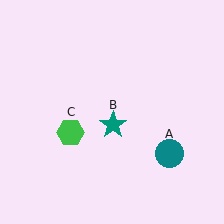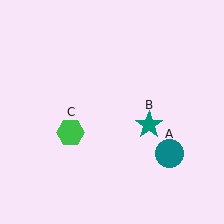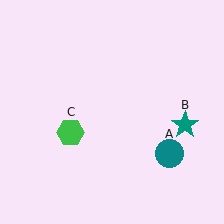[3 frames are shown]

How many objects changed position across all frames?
1 object changed position: teal star (object B).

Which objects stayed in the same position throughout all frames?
Teal circle (object A) and green hexagon (object C) remained stationary.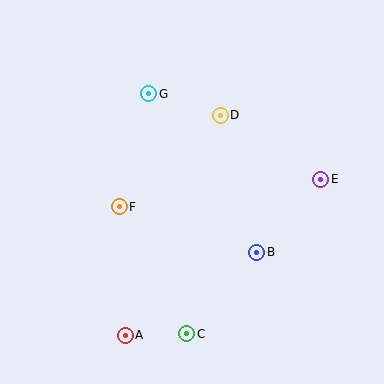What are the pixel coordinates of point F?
Point F is at (119, 207).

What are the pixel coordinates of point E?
Point E is at (321, 179).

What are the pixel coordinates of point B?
Point B is at (257, 252).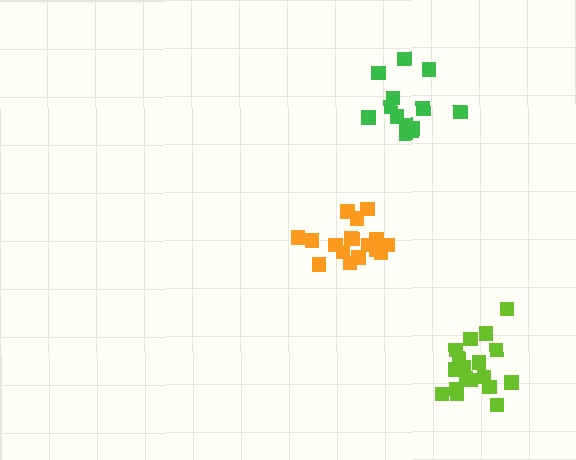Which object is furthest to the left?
The orange cluster is leftmost.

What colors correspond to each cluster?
The clusters are colored: lime, orange, green.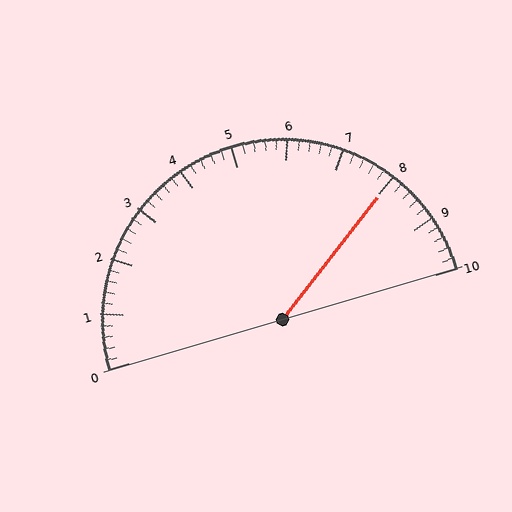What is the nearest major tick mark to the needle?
The nearest major tick mark is 8.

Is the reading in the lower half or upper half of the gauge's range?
The reading is in the upper half of the range (0 to 10).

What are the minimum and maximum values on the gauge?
The gauge ranges from 0 to 10.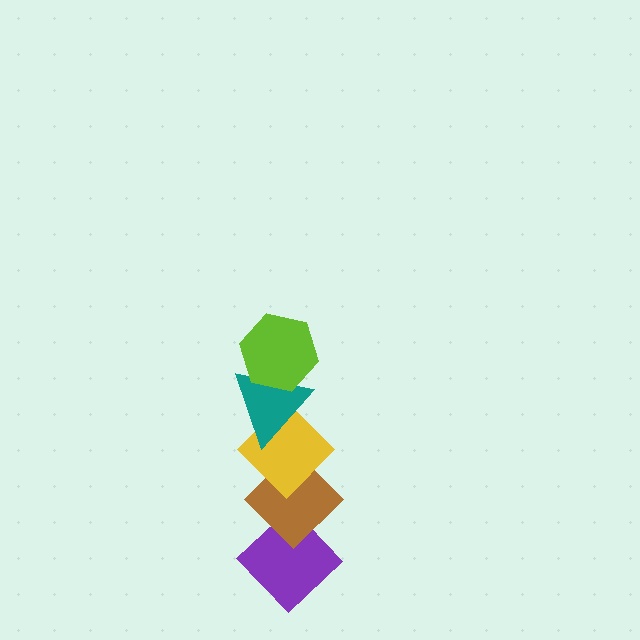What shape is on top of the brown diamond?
The yellow diamond is on top of the brown diamond.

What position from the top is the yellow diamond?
The yellow diamond is 3rd from the top.